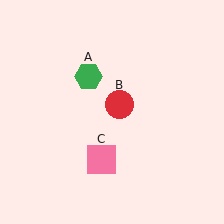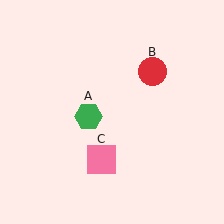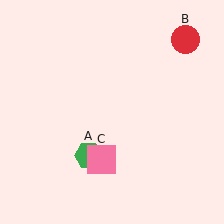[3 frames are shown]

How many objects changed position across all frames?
2 objects changed position: green hexagon (object A), red circle (object B).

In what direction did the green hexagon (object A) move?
The green hexagon (object A) moved down.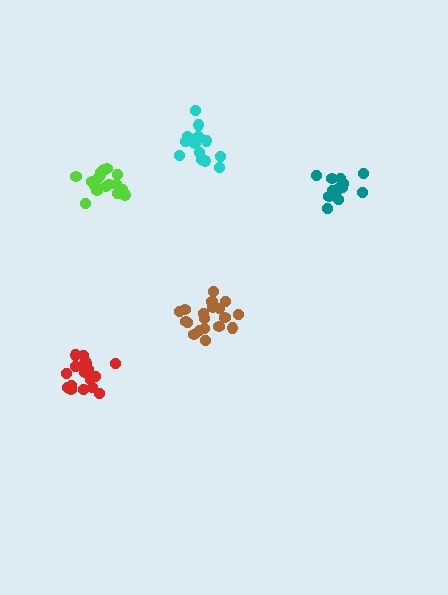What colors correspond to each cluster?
The clusters are colored: red, teal, cyan, brown, lime.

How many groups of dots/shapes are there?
There are 5 groups.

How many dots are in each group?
Group 1: 18 dots, Group 2: 13 dots, Group 3: 14 dots, Group 4: 19 dots, Group 5: 17 dots (81 total).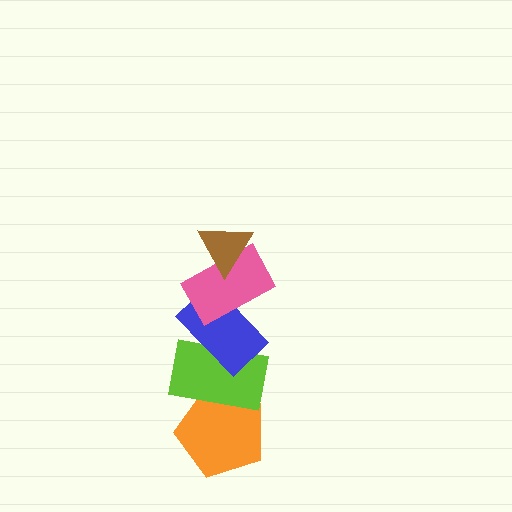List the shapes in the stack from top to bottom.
From top to bottom: the brown triangle, the pink rectangle, the blue rectangle, the lime rectangle, the orange pentagon.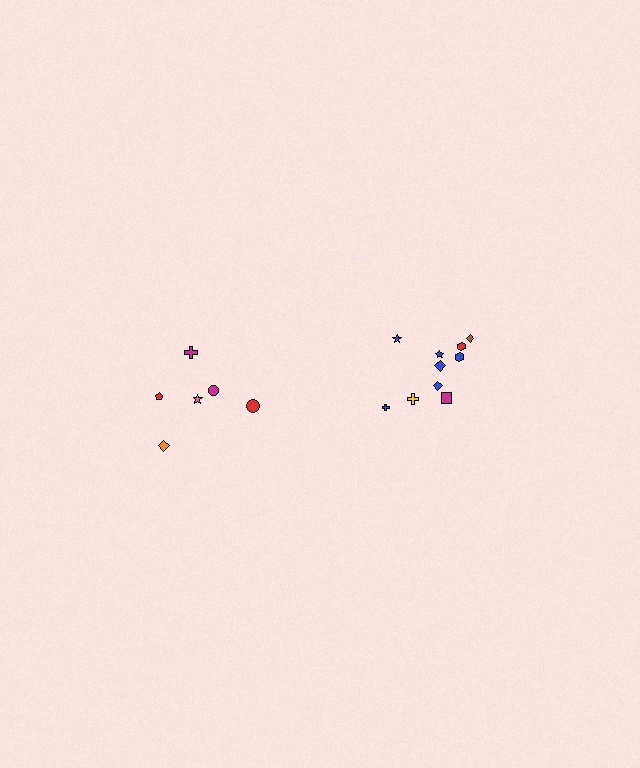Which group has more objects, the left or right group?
The right group.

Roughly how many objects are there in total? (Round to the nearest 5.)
Roughly 15 objects in total.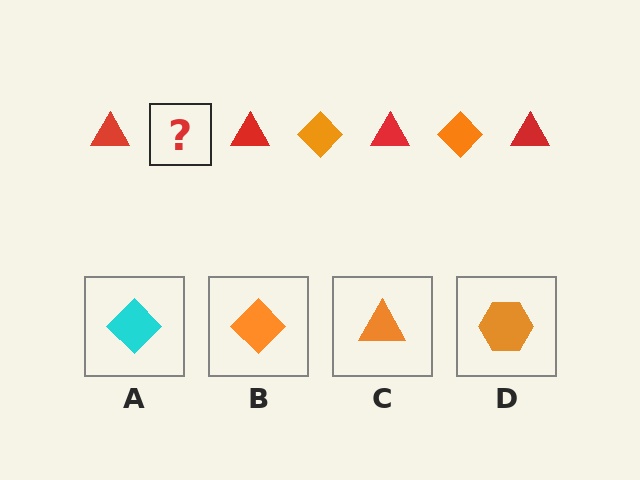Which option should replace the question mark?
Option B.